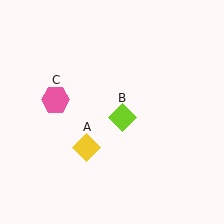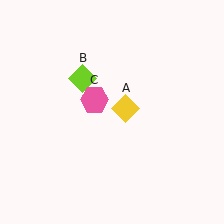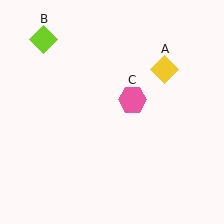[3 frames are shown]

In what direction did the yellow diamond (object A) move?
The yellow diamond (object A) moved up and to the right.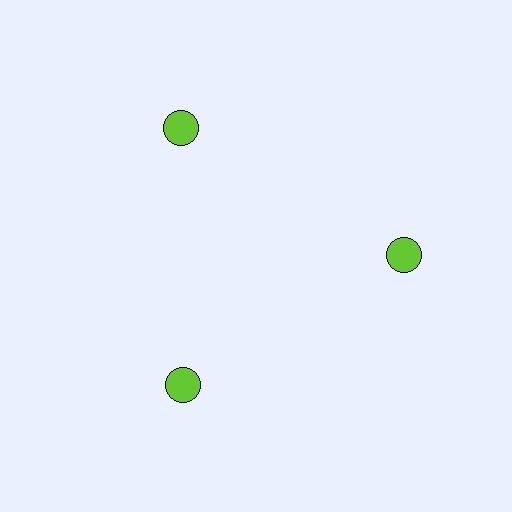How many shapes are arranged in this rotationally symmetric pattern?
There are 3 shapes, arranged in 3 groups of 1.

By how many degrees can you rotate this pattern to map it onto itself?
The pattern maps onto itself every 120 degrees of rotation.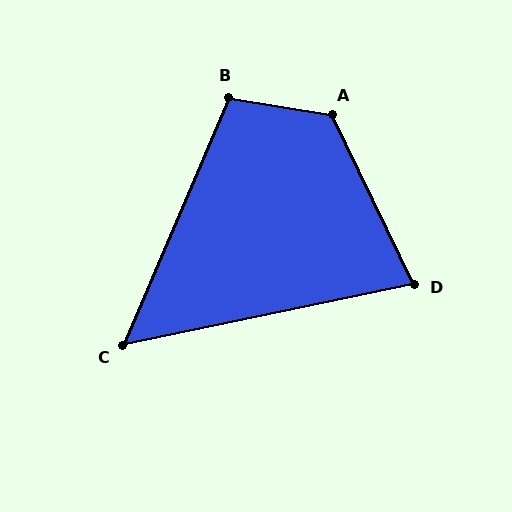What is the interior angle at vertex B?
Approximately 104 degrees (obtuse).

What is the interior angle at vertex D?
Approximately 76 degrees (acute).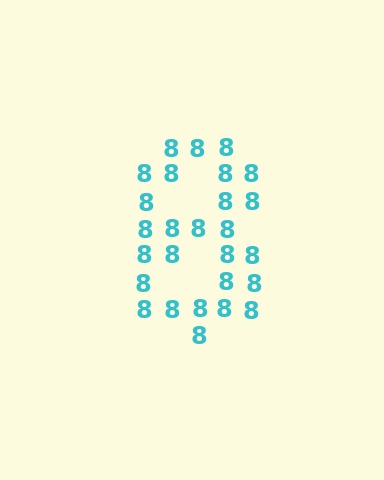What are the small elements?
The small elements are digit 8's.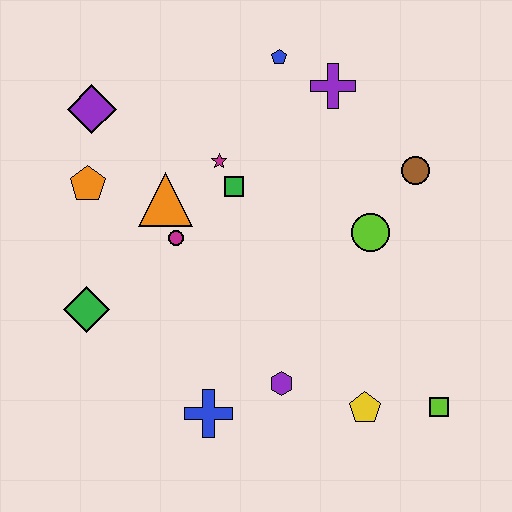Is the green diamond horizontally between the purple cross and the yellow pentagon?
No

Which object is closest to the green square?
The magenta star is closest to the green square.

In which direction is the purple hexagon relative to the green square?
The purple hexagon is below the green square.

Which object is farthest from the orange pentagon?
The lime square is farthest from the orange pentagon.